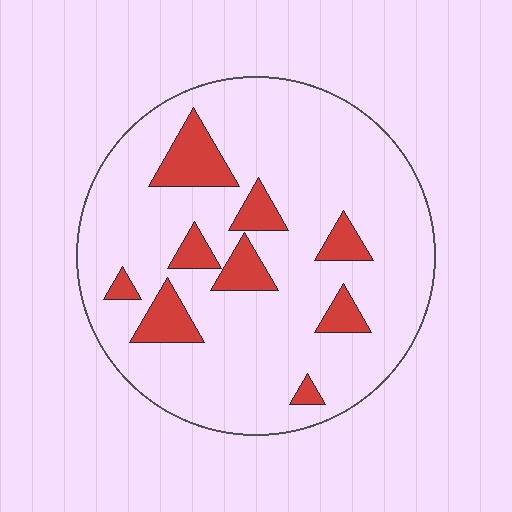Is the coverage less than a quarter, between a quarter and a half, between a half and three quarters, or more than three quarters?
Less than a quarter.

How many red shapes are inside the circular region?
9.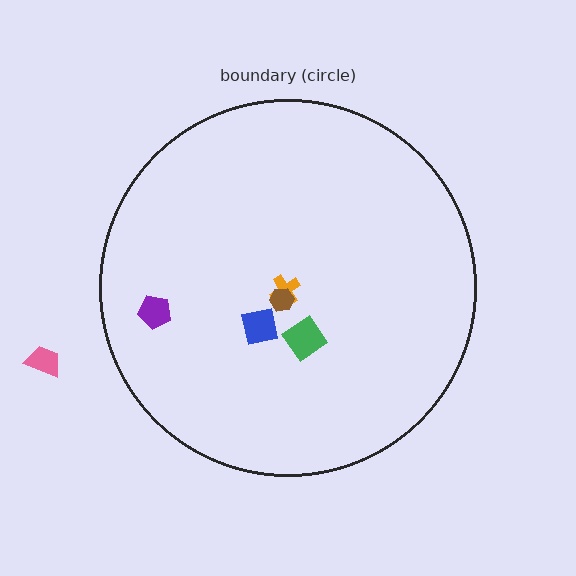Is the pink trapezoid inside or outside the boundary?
Outside.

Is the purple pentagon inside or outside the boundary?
Inside.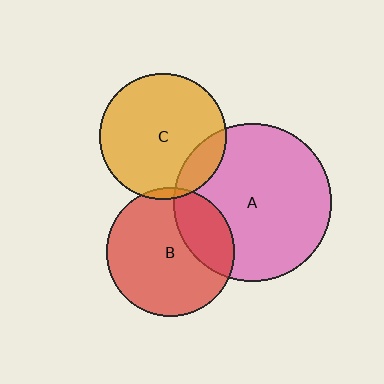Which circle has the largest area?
Circle A (pink).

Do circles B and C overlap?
Yes.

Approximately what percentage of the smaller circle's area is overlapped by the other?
Approximately 5%.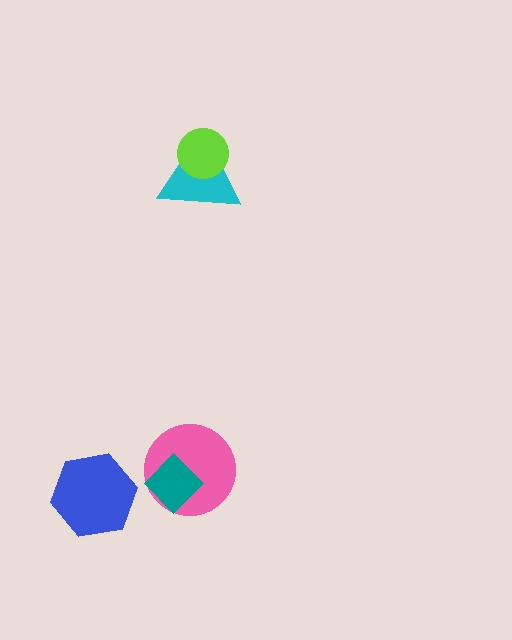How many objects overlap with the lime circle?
1 object overlaps with the lime circle.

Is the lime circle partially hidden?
No, no other shape covers it.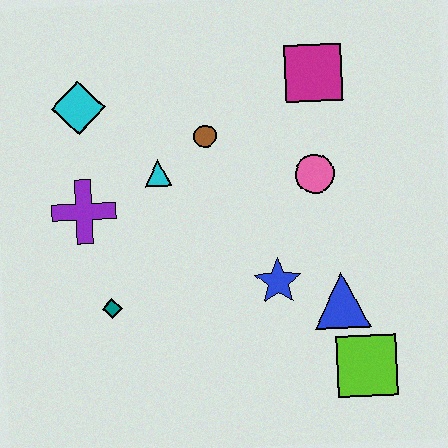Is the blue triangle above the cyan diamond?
No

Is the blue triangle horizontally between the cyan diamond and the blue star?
No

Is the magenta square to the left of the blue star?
No